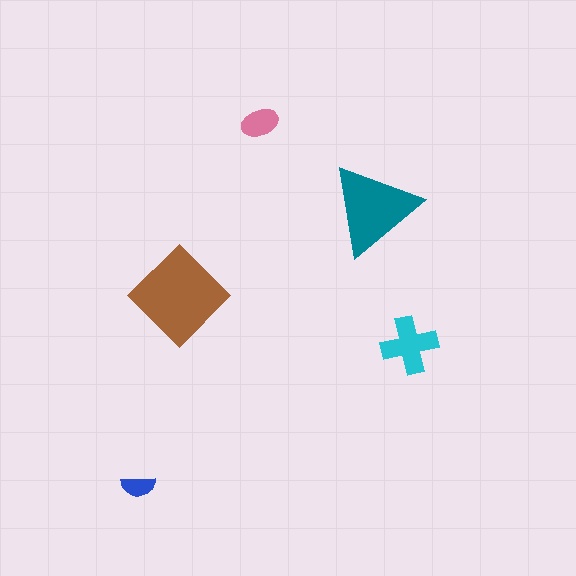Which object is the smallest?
The blue semicircle.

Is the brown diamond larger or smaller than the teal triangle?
Larger.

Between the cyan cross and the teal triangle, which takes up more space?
The teal triangle.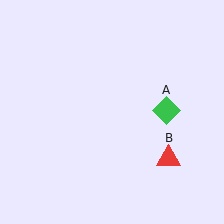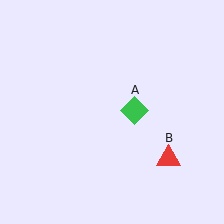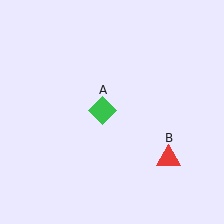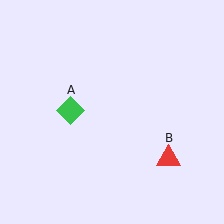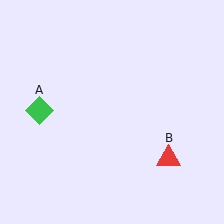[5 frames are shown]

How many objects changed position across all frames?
1 object changed position: green diamond (object A).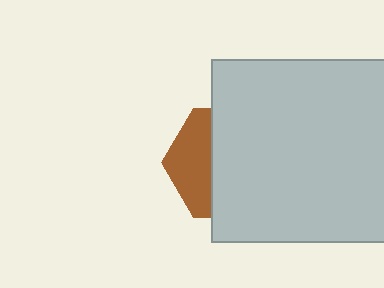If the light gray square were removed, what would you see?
You would see the complete brown hexagon.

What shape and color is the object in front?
The object in front is a light gray square.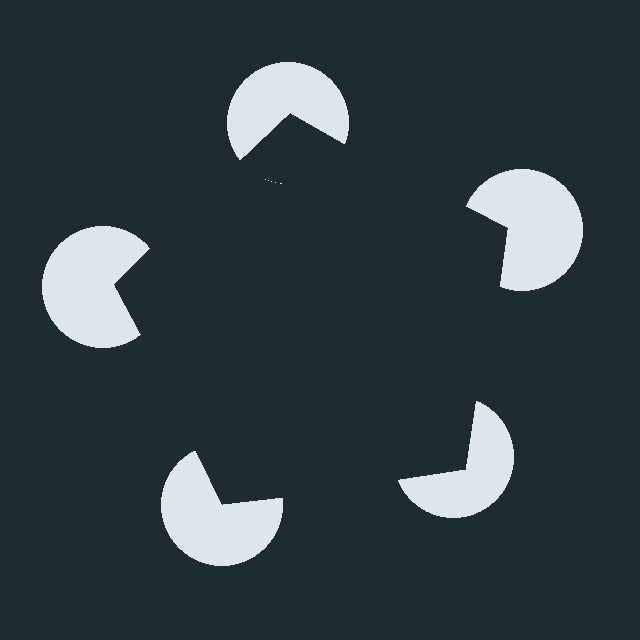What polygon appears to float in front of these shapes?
An illusory pentagon — its edges are inferred from the aligned wedge cuts in the pac-man discs, not physically drawn.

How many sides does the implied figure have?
5 sides.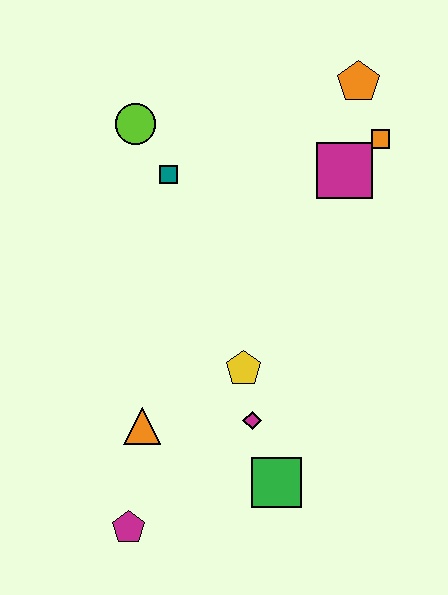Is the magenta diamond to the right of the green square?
No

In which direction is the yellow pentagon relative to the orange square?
The yellow pentagon is below the orange square.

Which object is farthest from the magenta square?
The magenta pentagon is farthest from the magenta square.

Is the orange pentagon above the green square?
Yes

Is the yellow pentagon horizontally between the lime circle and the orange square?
Yes